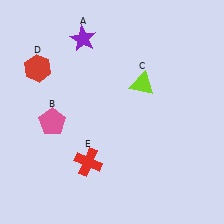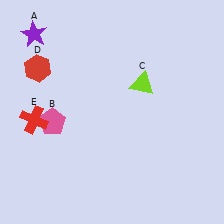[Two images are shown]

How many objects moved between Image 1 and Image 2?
2 objects moved between the two images.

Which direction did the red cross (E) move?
The red cross (E) moved left.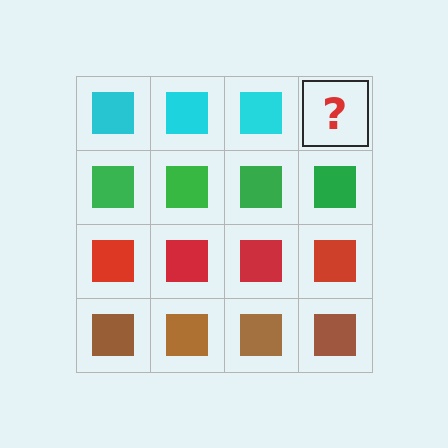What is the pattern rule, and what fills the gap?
The rule is that each row has a consistent color. The gap should be filled with a cyan square.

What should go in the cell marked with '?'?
The missing cell should contain a cyan square.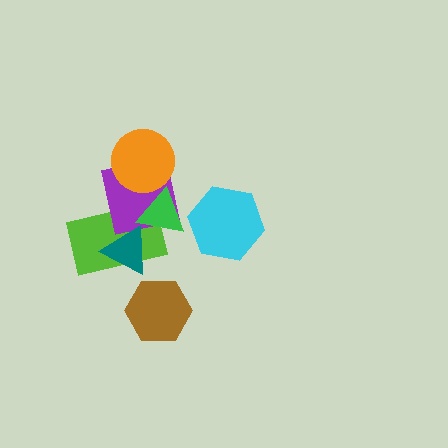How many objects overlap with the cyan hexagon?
0 objects overlap with the cyan hexagon.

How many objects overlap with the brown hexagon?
0 objects overlap with the brown hexagon.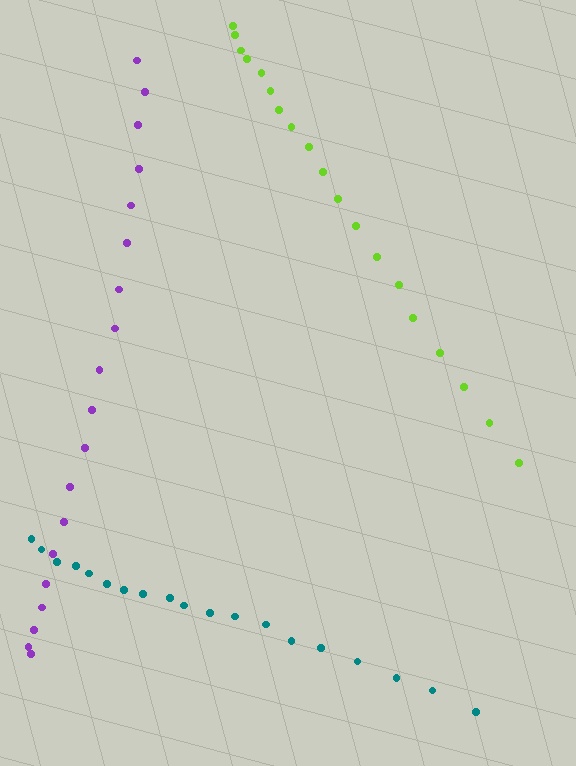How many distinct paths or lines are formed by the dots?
There are 3 distinct paths.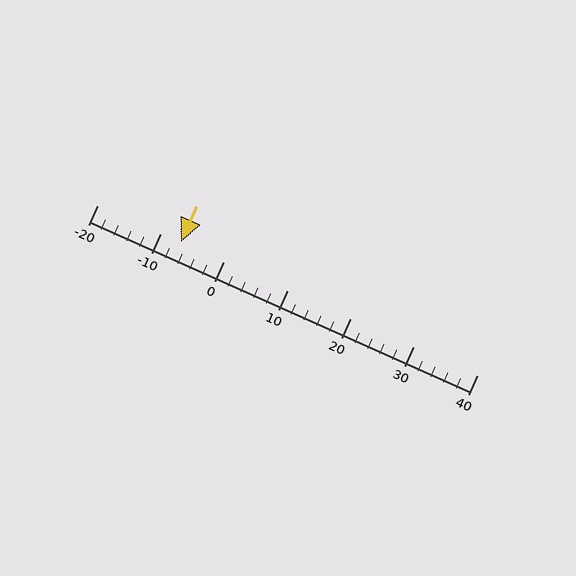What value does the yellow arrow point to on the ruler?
The yellow arrow points to approximately -7.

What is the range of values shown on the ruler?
The ruler shows values from -20 to 40.